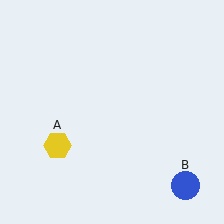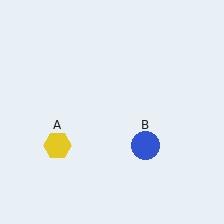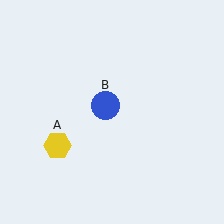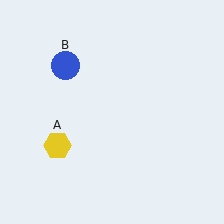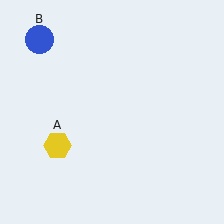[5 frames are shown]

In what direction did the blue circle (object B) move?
The blue circle (object B) moved up and to the left.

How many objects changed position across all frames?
1 object changed position: blue circle (object B).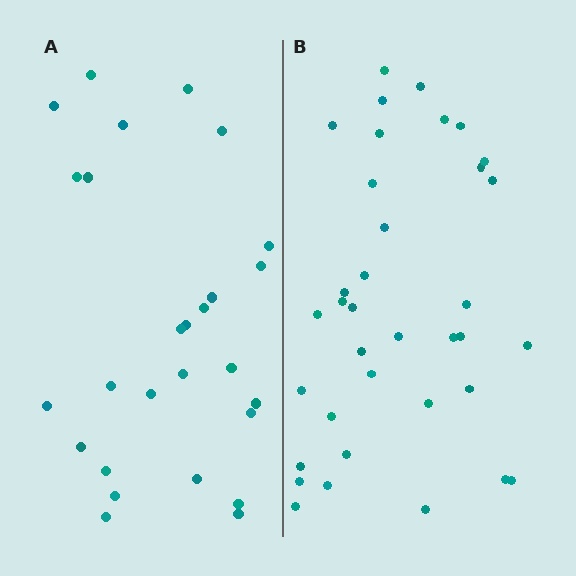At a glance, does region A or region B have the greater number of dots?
Region B (the right region) has more dots.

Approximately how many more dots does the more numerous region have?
Region B has roughly 8 or so more dots than region A.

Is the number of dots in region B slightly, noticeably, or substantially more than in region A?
Region B has noticeably more, but not dramatically so. The ratio is roughly 1.3 to 1.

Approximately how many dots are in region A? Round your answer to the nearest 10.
About 30 dots. (The exact count is 27, which rounds to 30.)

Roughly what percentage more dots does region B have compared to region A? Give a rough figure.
About 35% more.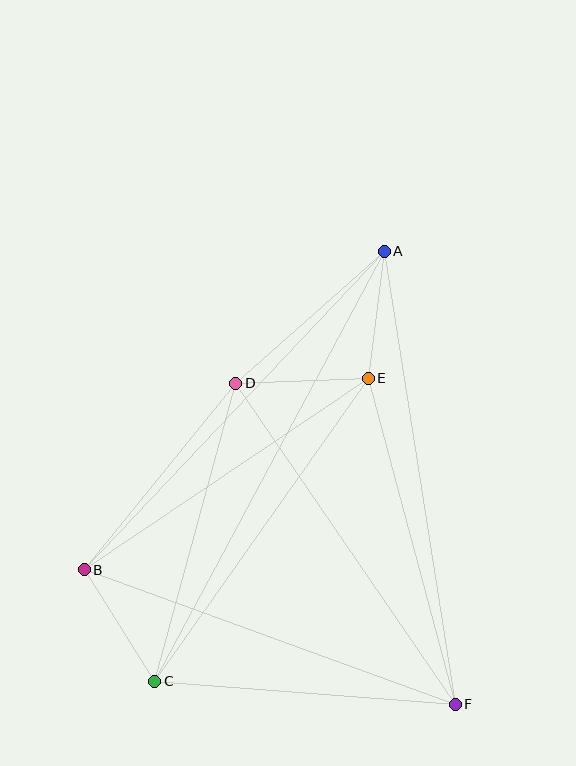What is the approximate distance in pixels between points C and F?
The distance between C and F is approximately 301 pixels.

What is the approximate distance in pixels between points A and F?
The distance between A and F is approximately 458 pixels.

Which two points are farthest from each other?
Points A and C are farthest from each other.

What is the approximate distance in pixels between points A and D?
The distance between A and D is approximately 198 pixels.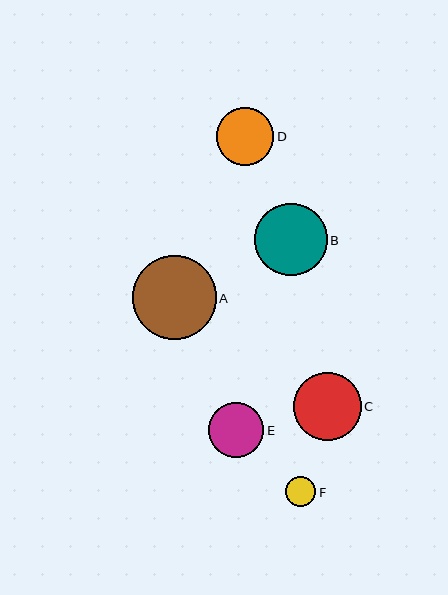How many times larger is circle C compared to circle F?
Circle C is approximately 2.3 times the size of circle F.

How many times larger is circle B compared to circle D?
Circle B is approximately 1.3 times the size of circle D.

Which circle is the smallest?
Circle F is the smallest with a size of approximately 30 pixels.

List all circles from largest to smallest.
From largest to smallest: A, B, C, D, E, F.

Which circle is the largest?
Circle A is the largest with a size of approximately 84 pixels.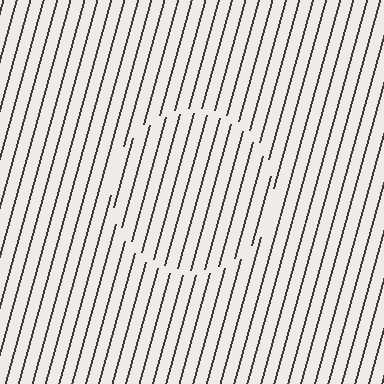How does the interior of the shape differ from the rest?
The interior of the shape contains the same grating, shifted by half a period — the contour is defined by the phase discontinuity where line-ends from the inner and outer gratings abut.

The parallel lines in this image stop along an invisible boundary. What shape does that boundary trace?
An illusory circle. The interior of the shape contains the same grating, shifted by half a period — the contour is defined by the phase discontinuity where line-ends from the inner and outer gratings abut.